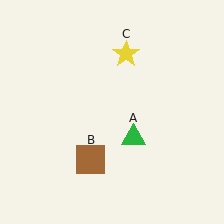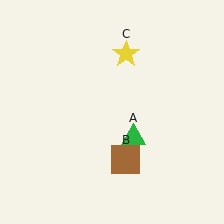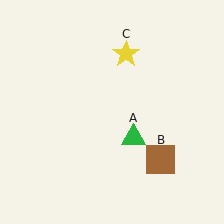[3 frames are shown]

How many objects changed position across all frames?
1 object changed position: brown square (object B).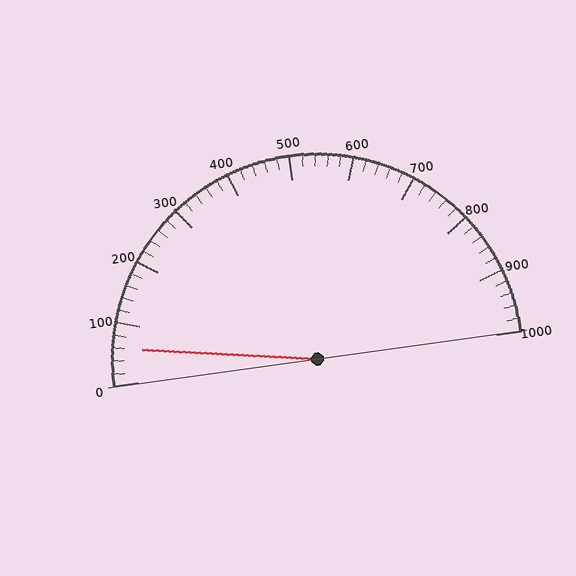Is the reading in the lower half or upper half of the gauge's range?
The reading is in the lower half of the range (0 to 1000).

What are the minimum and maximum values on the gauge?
The gauge ranges from 0 to 1000.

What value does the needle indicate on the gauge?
The needle indicates approximately 60.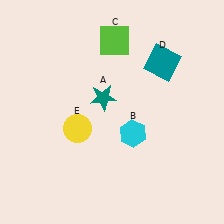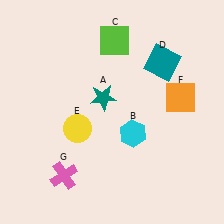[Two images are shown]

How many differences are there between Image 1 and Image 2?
There are 2 differences between the two images.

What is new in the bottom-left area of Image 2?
A pink cross (G) was added in the bottom-left area of Image 2.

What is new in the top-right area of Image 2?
An orange square (F) was added in the top-right area of Image 2.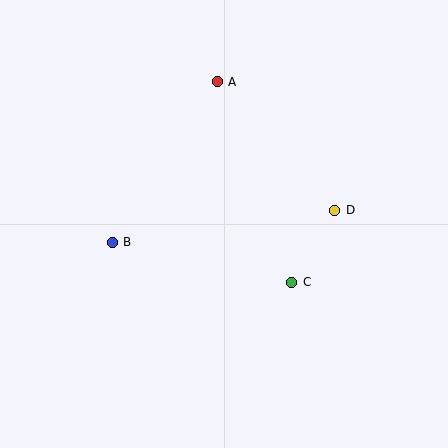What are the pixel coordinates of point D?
Point D is at (335, 210).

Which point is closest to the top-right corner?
Point D is closest to the top-right corner.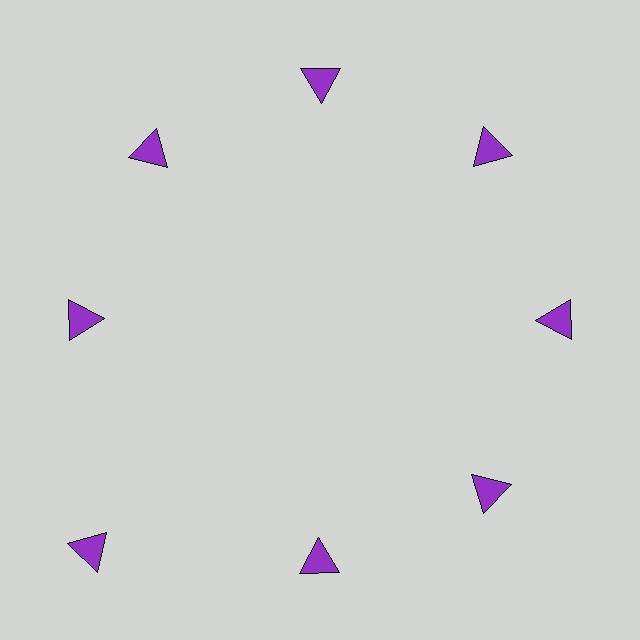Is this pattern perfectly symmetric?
No. The 8 purple triangles are arranged in a ring, but one element near the 8 o'clock position is pushed outward from the center, breaking the 8-fold rotational symmetry.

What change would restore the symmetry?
The symmetry would be restored by moving it inward, back onto the ring so that all 8 triangles sit at equal angles and equal distance from the center.